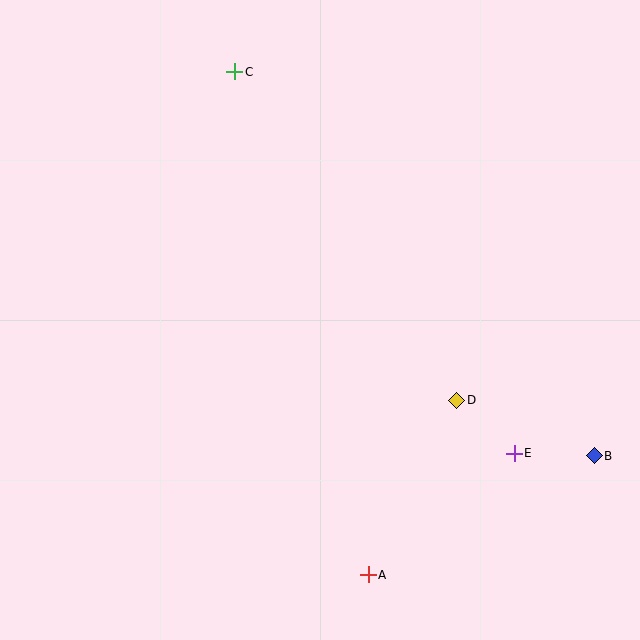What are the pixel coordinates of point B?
Point B is at (594, 456).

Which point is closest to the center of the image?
Point D at (457, 400) is closest to the center.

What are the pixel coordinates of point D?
Point D is at (457, 400).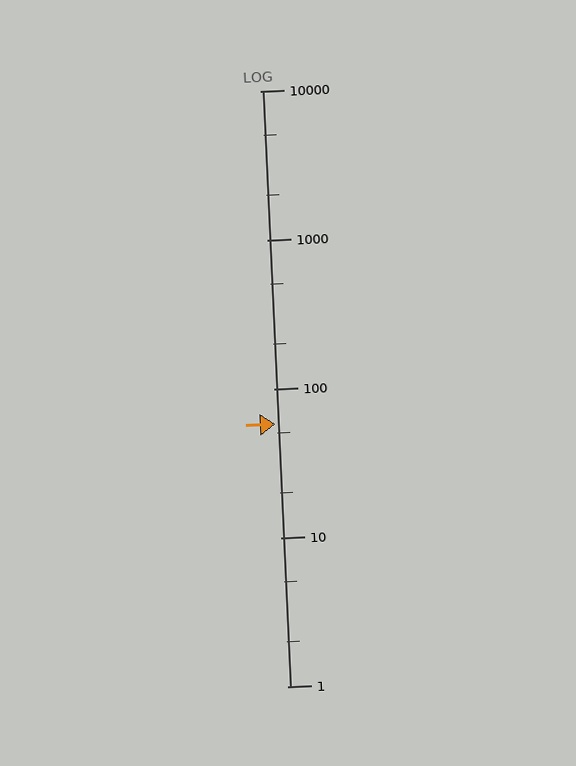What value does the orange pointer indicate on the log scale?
The pointer indicates approximately 58.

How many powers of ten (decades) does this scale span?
The scale spans 4 decades, from 1 to 10000.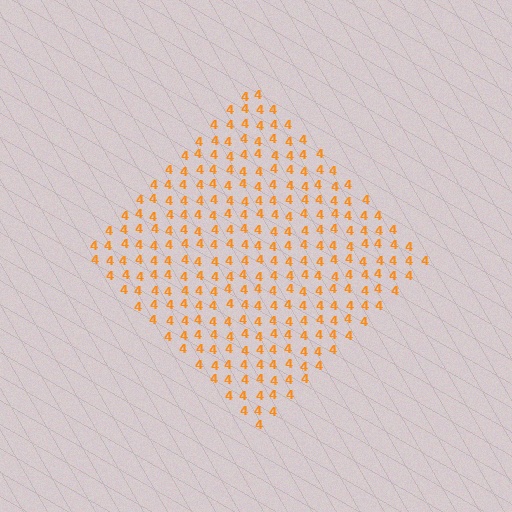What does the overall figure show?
The overall figure shows a diamond.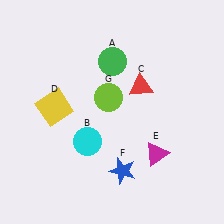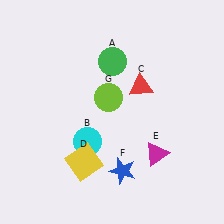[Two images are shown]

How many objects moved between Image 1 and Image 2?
1 object moved between the two images.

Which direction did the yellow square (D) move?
The yellow square (D) moved down.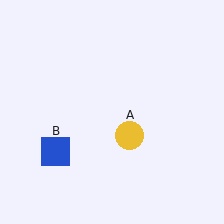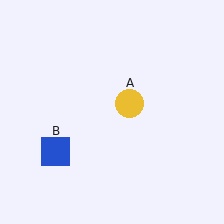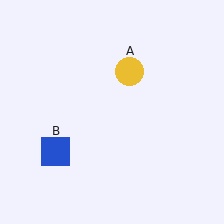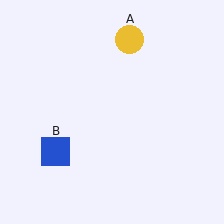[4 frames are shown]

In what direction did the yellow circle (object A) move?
The yellow circle (object A) moved up.